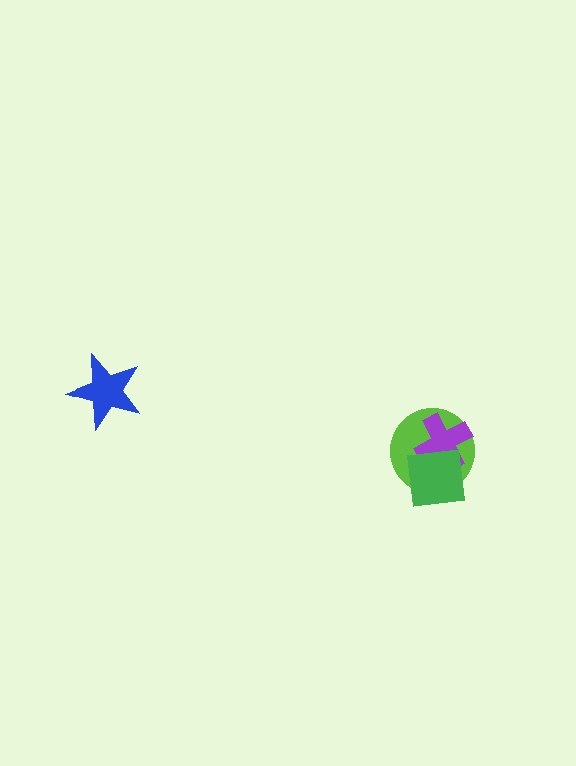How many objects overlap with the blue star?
0 objects overlap with the blue star.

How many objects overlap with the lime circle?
2 objects overlap with the lime circle.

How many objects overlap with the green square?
2 objects overlap with the green square.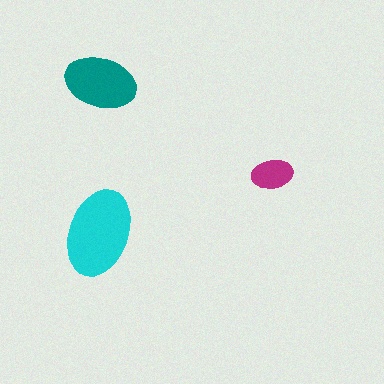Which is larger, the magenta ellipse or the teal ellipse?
The teal one.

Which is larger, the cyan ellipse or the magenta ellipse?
The cyan one.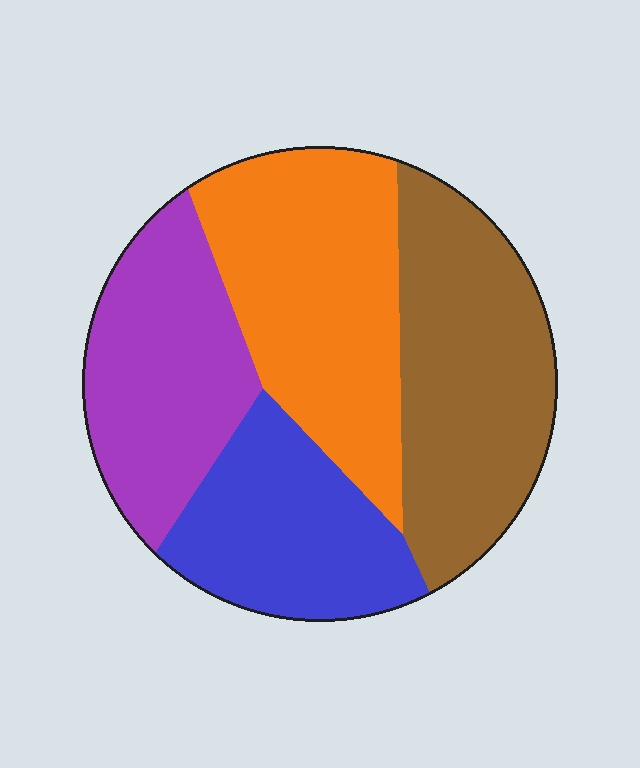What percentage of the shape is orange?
Orange takes up between a sixth and a third of the shape.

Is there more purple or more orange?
Orange.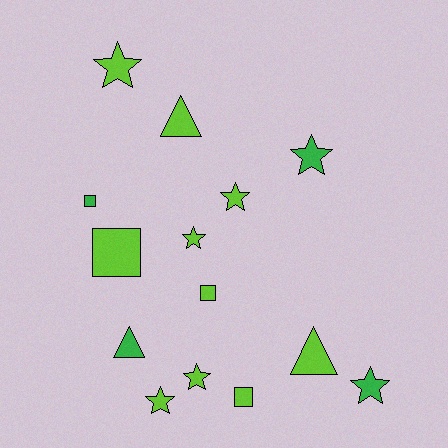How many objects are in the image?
There are 14 objects.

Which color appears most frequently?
Lime, with 10 objects.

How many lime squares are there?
There are 3 lime squares.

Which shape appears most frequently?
Star, with 7 objects.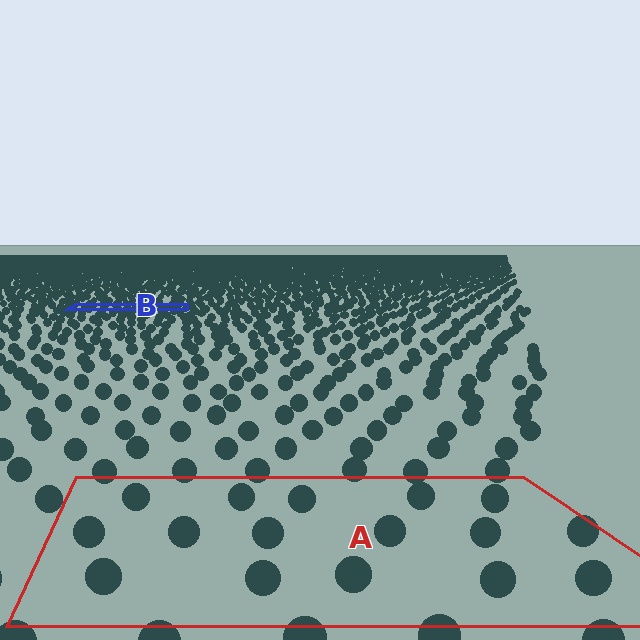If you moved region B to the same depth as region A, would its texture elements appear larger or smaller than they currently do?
They would appear larger. At a closer depth, the same texture elements are projected at a bigger on-screen size.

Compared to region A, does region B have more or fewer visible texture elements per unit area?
Region B has more texture elements per unit area — they are packed more densely because it is farther away.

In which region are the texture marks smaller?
The texture marks are smaller in region B, because it is farther away.